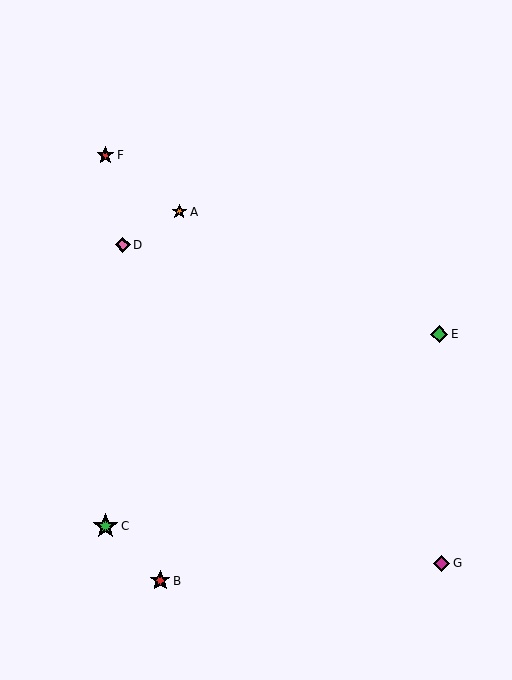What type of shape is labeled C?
Shape C is a green star.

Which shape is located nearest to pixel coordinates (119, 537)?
The green star (labeled C) at (105, 526) is nearest to that location.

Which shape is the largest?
The green star (labeled C) is the largest.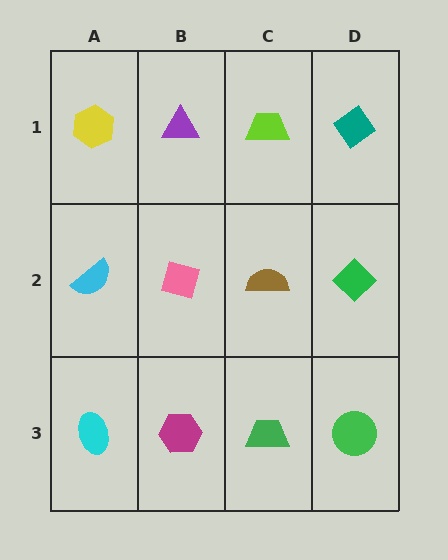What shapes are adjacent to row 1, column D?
A green diamond (row 2, column D), a lime trapezoid (row 1, column C).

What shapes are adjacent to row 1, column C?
A brown semicircle (row 2, column C), a purple triangle (row 1, column B), a teal diamond (row 1, column D).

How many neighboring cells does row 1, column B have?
3.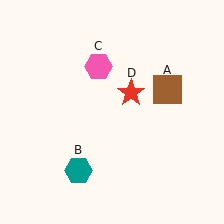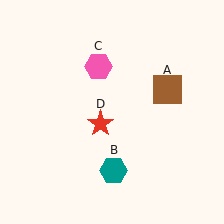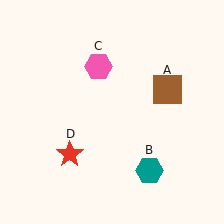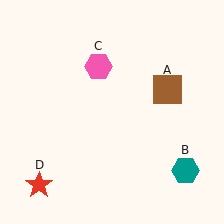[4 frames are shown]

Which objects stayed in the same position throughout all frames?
Brown square (object A) and pink hexagon (object C) remained stationary.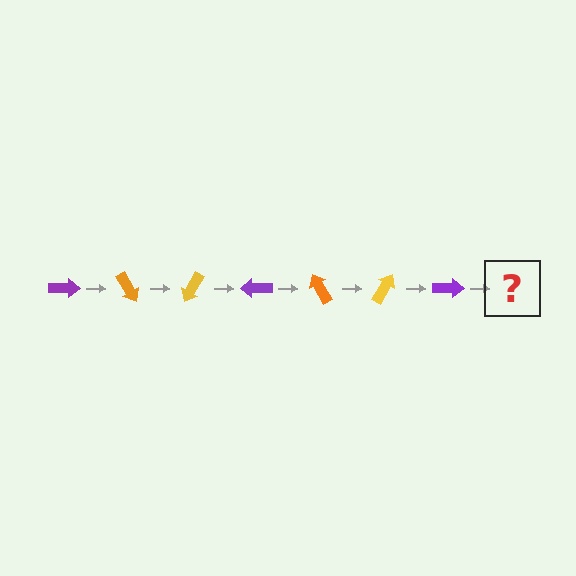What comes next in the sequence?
The next element should be an orange arrow, rotated 420 degrees from the start.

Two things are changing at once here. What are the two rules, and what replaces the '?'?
The two rules are that it rotates 60 degrees each step and the color cycles through purple, orange, and yellow. The '?' should be an orange arrow, rotated 420 degrees from the start.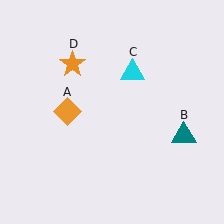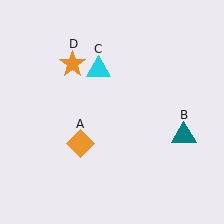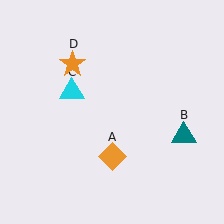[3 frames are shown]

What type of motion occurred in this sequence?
The orange diamond (object A), cyan triangle (object C) rotated counterclockwise around the center of the scene.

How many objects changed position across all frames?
2 objects changed position: orange diamond (object A), cyan triangle (object C).